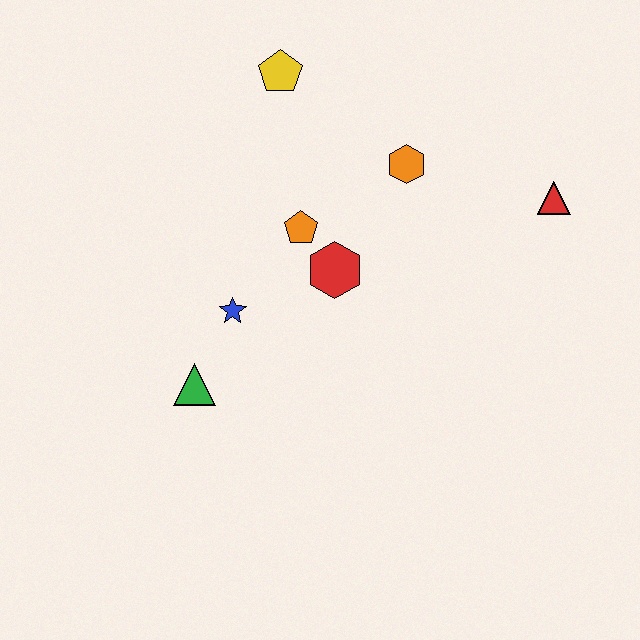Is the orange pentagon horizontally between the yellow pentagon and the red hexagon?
Yes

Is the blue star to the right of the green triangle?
Yes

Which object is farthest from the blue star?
The red triangle is farthest from the blue star.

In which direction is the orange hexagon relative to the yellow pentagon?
The orange hexagon is to the right of the yellow pentagon.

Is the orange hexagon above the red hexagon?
Yes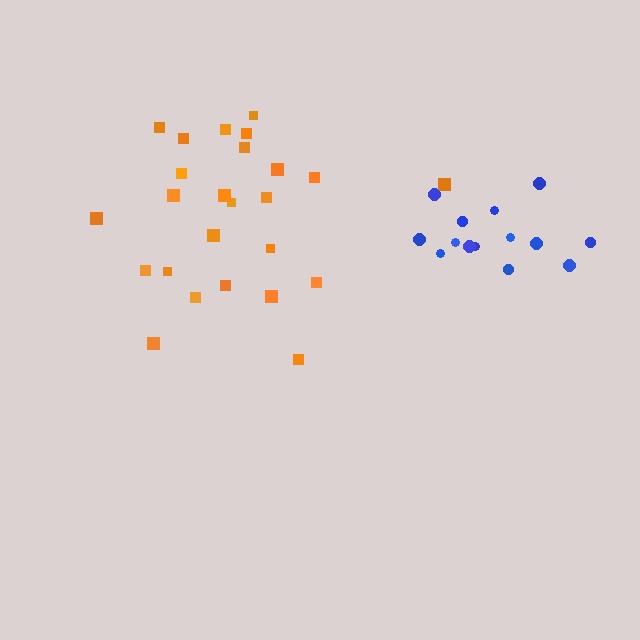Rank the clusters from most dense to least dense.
blue, orange.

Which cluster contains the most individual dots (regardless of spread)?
Orange (25).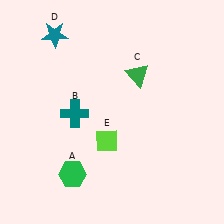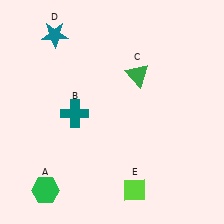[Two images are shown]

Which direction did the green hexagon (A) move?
The green hexagon (A) moved left.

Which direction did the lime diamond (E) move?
The lime diamond (E) moved down.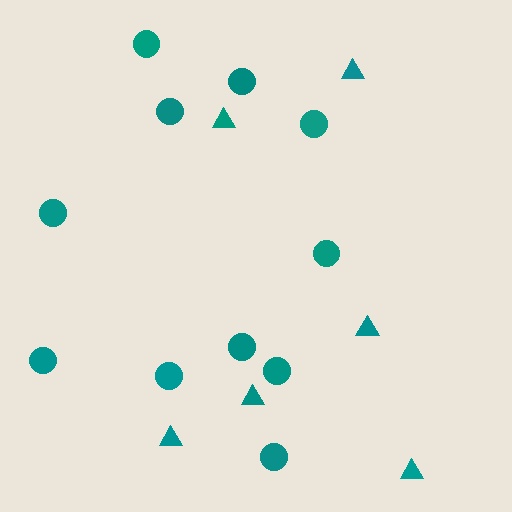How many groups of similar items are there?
There are 2 groups: one group of triangles (6) and one group of circles (11).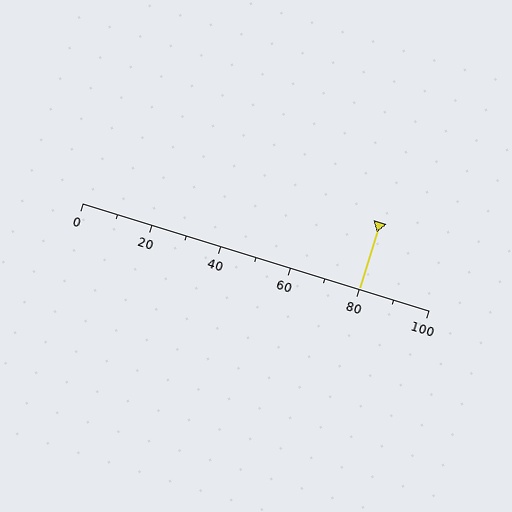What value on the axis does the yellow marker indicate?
The marker indicates approximately 80.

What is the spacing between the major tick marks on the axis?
The major ticks are spaced 20 apart.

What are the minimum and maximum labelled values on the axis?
The axis runs from 0 to 100.